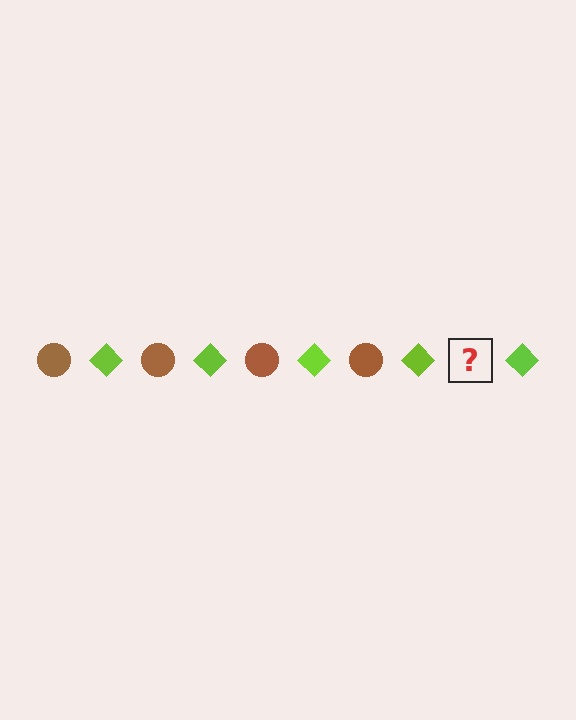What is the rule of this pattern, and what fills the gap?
The rule is that the pattern alternates between brown circle and lime diamond. The gap should be filled with a brown circle.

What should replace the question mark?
The question mark should be replaced with a brown circle.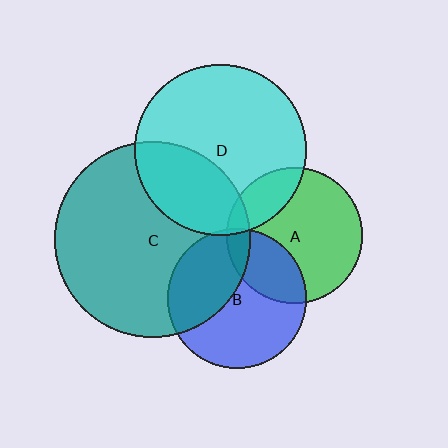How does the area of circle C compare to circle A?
Approximately 2.1 times.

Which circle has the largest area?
Circle C (teal).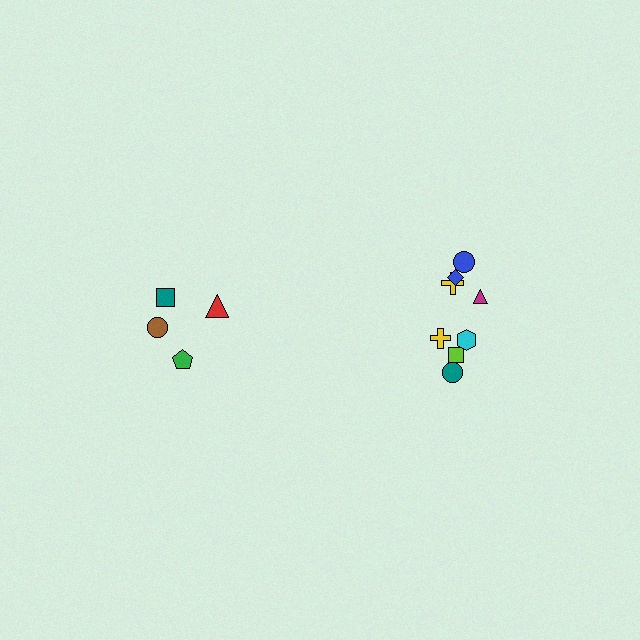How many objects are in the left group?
There are 4 objects.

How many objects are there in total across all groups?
There are 12 objects.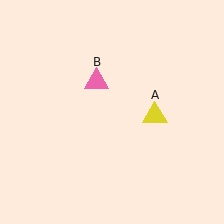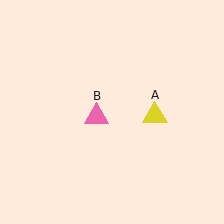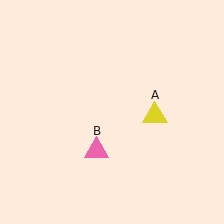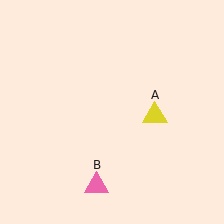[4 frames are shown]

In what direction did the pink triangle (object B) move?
The pink triangle (object B) moved down.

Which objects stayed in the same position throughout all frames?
Yellow triangle (object A) remained stationary.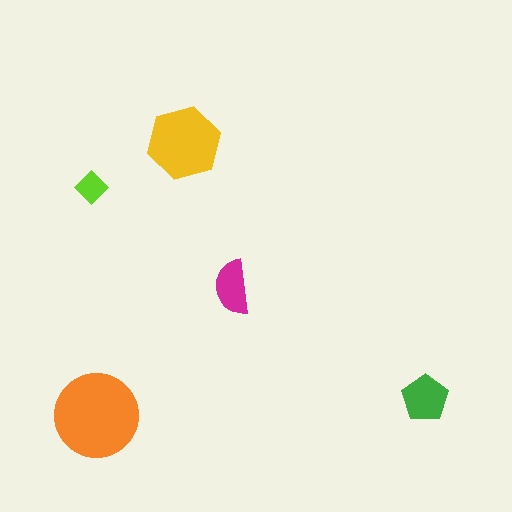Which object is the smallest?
The lime diamond.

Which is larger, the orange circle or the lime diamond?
The orange circle.